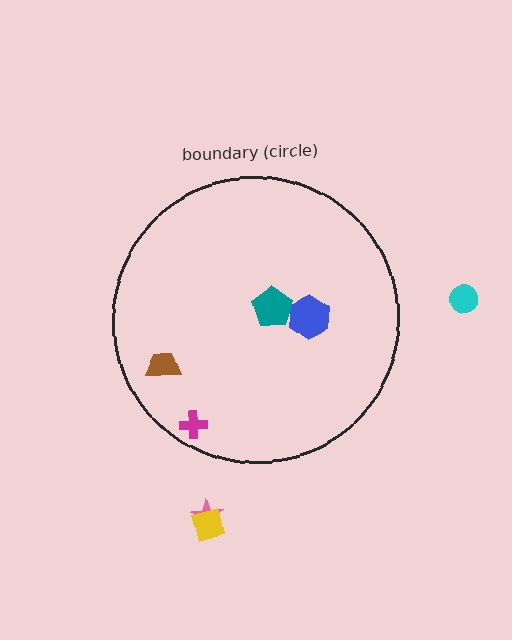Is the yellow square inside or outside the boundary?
Outside.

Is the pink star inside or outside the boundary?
Outside.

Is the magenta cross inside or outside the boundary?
Inside.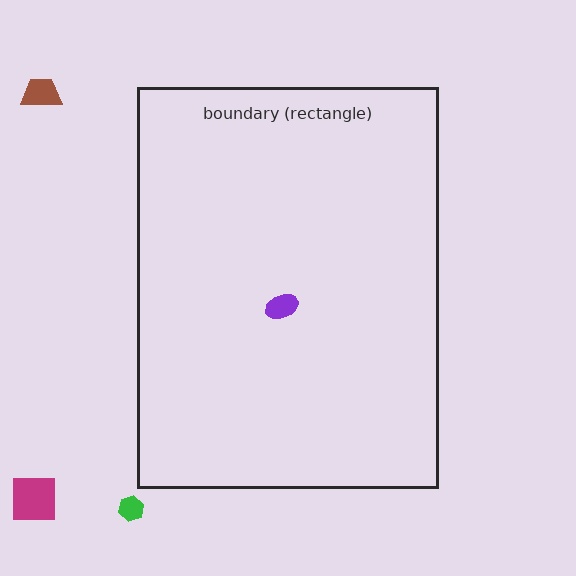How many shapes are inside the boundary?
1 inside, 3 outside.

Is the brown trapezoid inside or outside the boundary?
Outside.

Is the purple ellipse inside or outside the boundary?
Inside.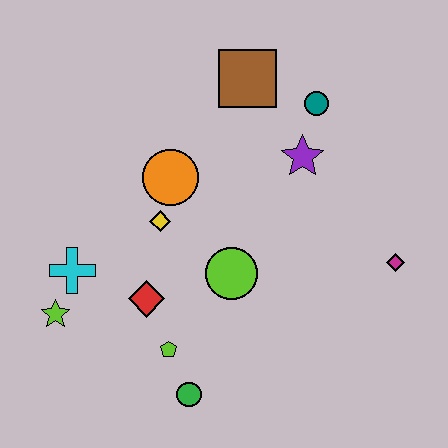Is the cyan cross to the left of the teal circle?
Yes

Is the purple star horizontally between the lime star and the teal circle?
Yes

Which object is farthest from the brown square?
The green circle is farthest from the brown square.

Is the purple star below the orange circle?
No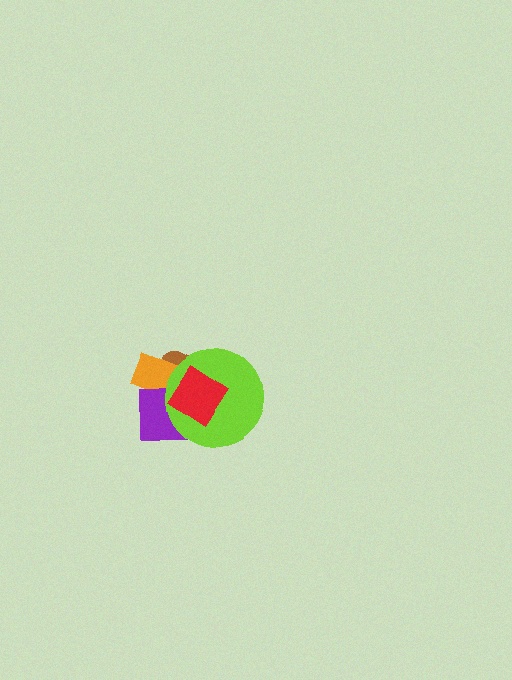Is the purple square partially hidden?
Yes, it is partially covered by another shape.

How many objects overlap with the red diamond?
4 objects overlap with the red diamond.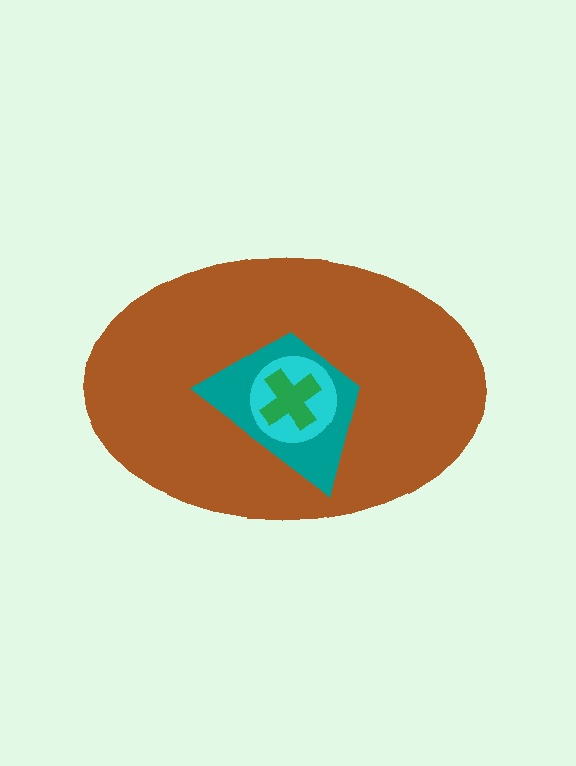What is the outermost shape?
The brown ellipse.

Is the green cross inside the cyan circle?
Yes.